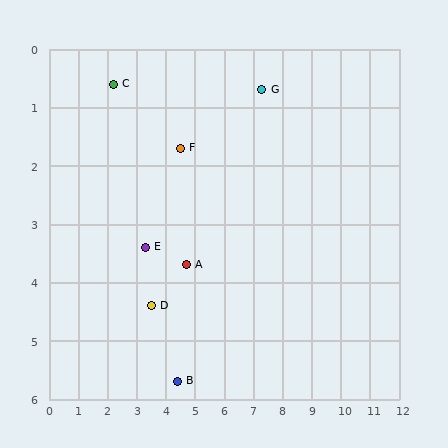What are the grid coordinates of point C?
Point C is at approximately (2.2, 0.6).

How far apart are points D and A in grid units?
Points D and A are about 1.4 grid units apart.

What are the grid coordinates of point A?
Point A is at approximately (4.7, 3.7).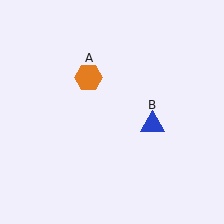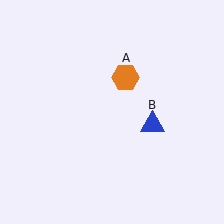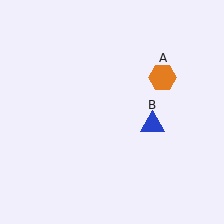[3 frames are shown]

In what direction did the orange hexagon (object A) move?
The orange hexagon (object A) moved right.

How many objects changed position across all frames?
1 object changed position: orange hexagon (object A).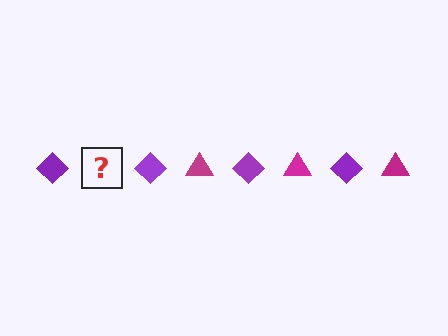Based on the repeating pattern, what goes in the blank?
The blank should be a magenta triangle.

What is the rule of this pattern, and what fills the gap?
The rule is that the pattern alternates between purple diamond and magenta triangle. The gap should be filled with a magenta triangle.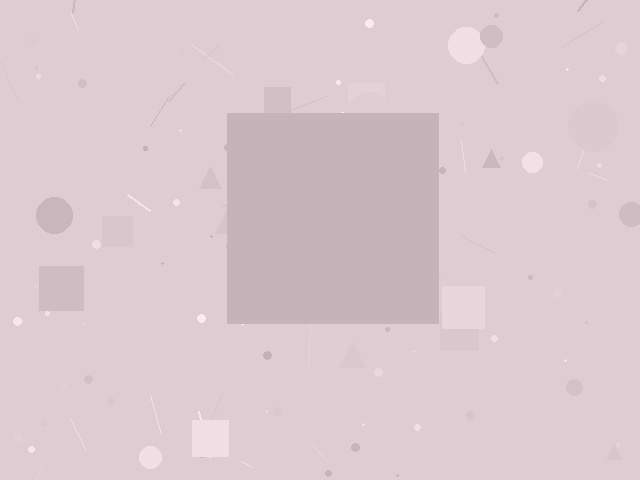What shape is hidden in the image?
A square is hidden in the image.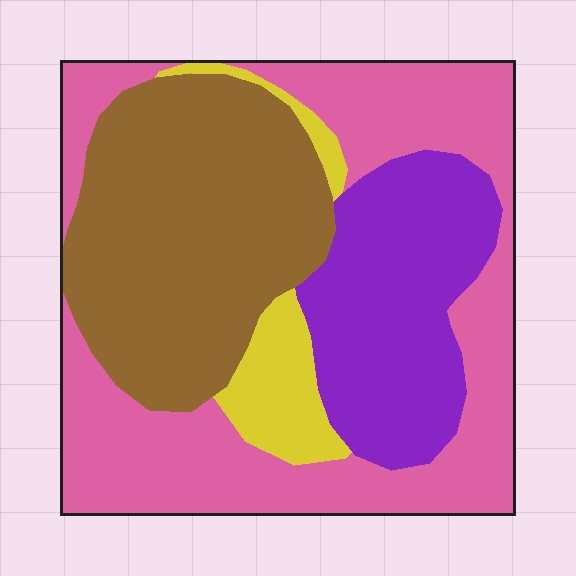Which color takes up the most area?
Pink, at roughly 40%.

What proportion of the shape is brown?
Brown covers 32% of the shape.